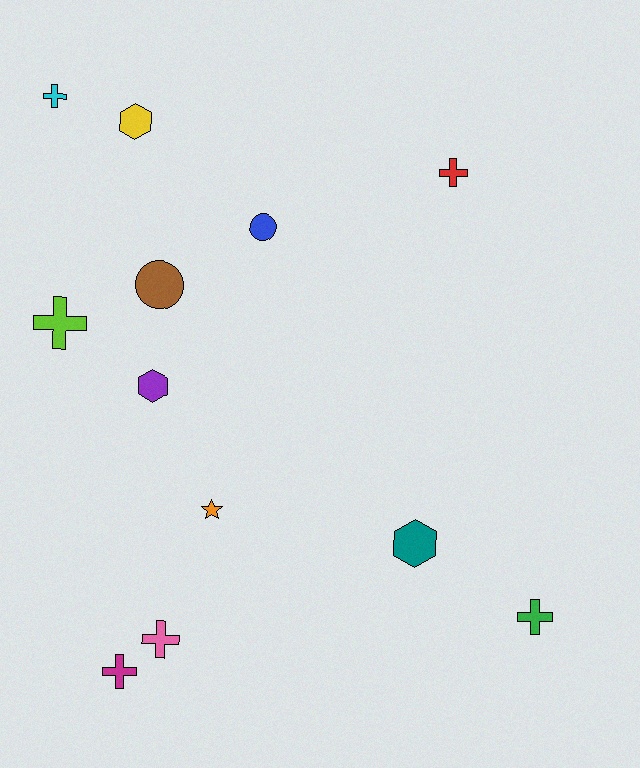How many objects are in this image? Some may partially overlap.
There are 12 objects.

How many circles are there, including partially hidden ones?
There are 2 circles.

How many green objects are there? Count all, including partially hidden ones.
There is 1 green object.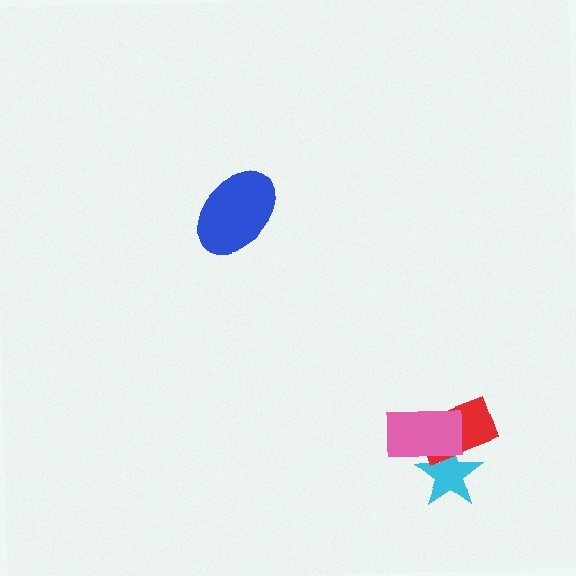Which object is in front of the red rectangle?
The pink rectangle is in front of the red rectangle.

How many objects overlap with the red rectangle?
2 objects overlap with the red rectangle.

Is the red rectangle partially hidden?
Yes, it is partially covered by another shape.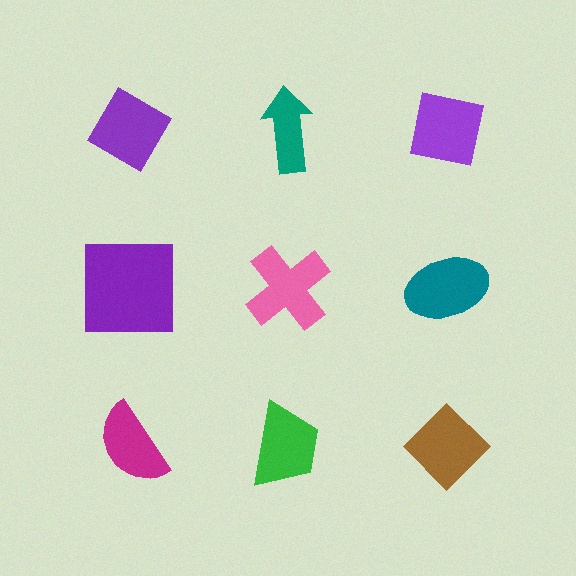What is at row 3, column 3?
A brown diamond.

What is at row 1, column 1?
A purple diamond.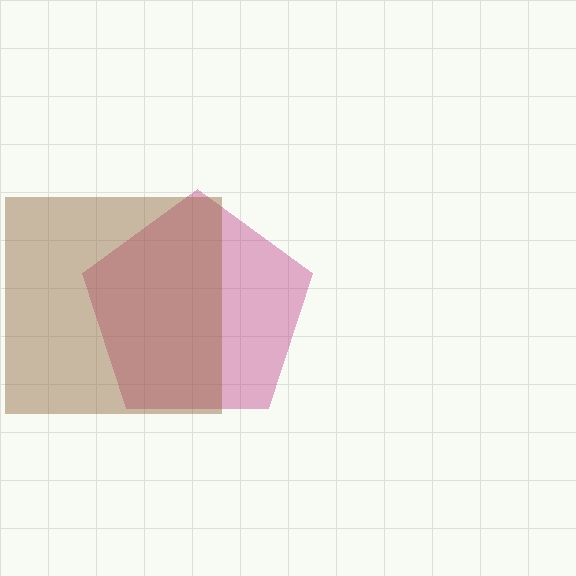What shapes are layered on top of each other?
The layered shapes are: a magenta pentagon, a brown square.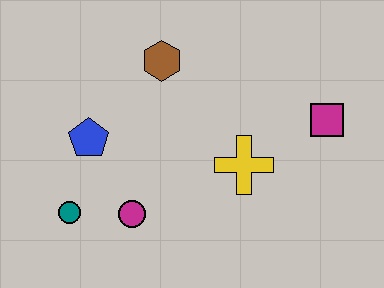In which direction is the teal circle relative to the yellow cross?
The teal circle is to the left of the yellow cross.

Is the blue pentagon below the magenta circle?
No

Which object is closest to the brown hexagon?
The blue pentagon is closest to the brown hexagon.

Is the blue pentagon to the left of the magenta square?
Yes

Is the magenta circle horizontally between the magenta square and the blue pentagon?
Yes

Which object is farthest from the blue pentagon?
The magenta square is farthest from the blue pentagon.